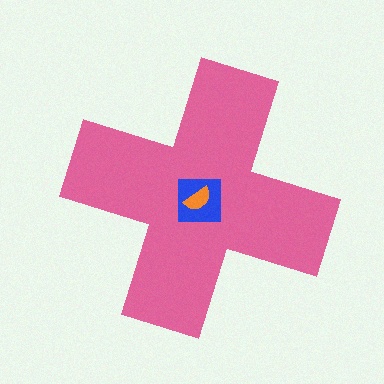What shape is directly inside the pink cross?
The blue square.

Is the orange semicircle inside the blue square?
Yes.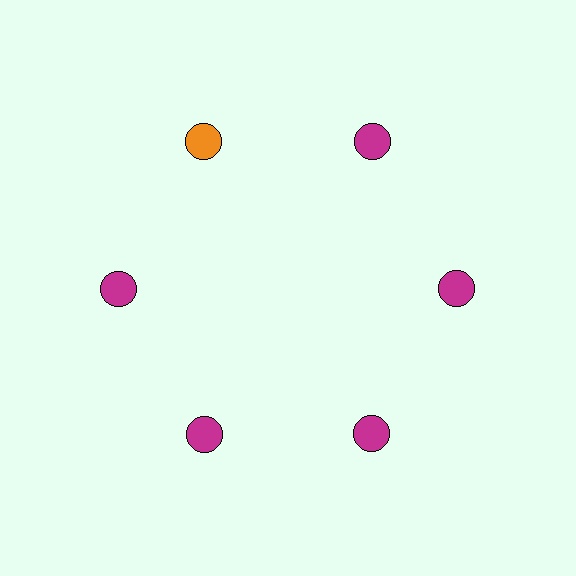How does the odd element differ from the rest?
It has a different color: orange instead of magenta.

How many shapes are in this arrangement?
There are 6 shapes arranged in a ring pattern.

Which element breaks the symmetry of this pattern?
The orange circle at roughly the 11 o'clock position breaks the symmetry. All other shapes are magenta circles.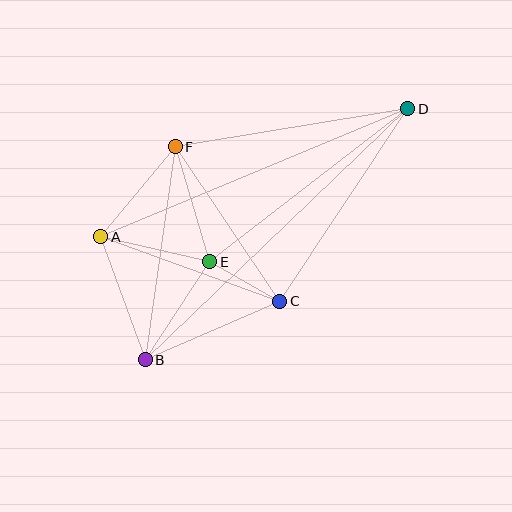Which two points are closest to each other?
Points C and E are closest to each other.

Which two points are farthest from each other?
Points B and D are farthest from each other.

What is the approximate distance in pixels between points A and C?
The distance between A and C is approximately 190 pixels.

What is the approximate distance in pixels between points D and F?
The distance between D and F is approximately 236 pixels.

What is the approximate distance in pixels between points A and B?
The distance between A and B is approximately 131 pixels.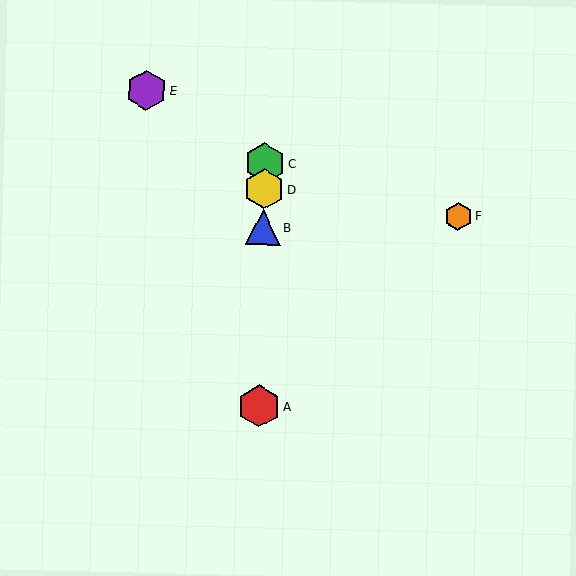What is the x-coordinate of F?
Object F is at x≈458.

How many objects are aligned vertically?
4 objects (A, B, C, D) are aligned vertically.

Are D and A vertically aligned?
Yes, both are at x≈264.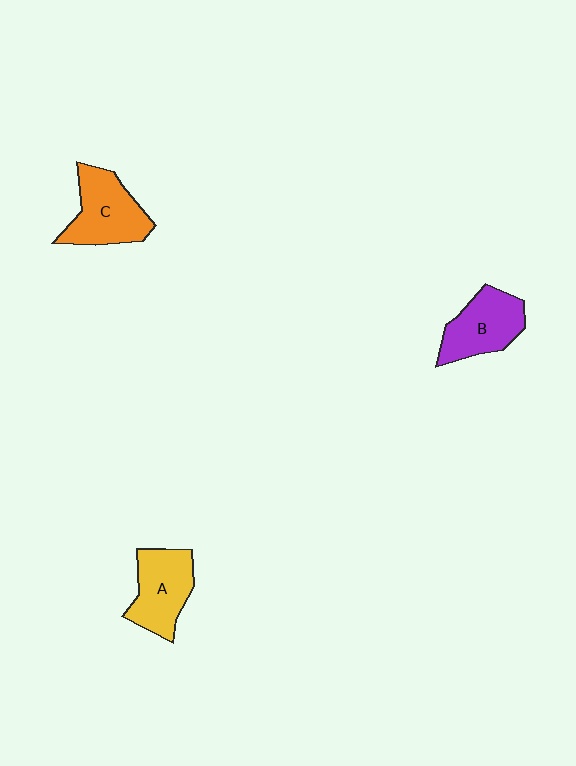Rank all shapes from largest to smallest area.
From largest to smallest: C (orange), A (yellow), B (purple).